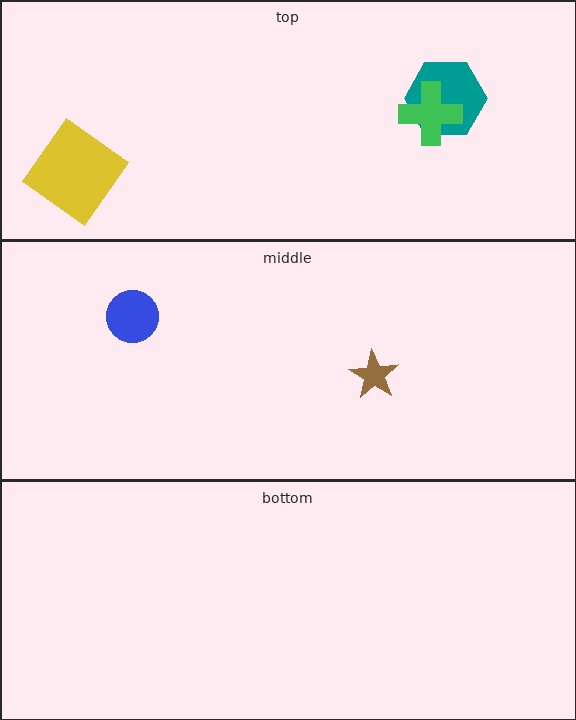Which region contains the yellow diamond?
The top region.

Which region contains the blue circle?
The middle region.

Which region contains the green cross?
The top region.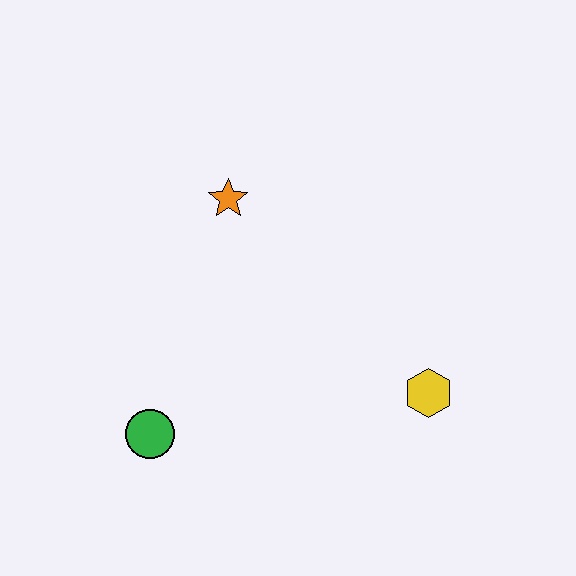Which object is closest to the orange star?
The green circle is closest to the orange star.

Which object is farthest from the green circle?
The yellow hexagon is farthest from the green circle.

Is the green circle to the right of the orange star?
No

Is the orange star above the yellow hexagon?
Yes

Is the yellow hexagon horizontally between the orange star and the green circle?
No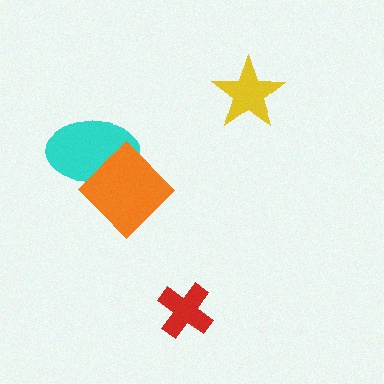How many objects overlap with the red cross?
0 objects overlap with the red cross.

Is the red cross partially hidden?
No, no other shape covers it.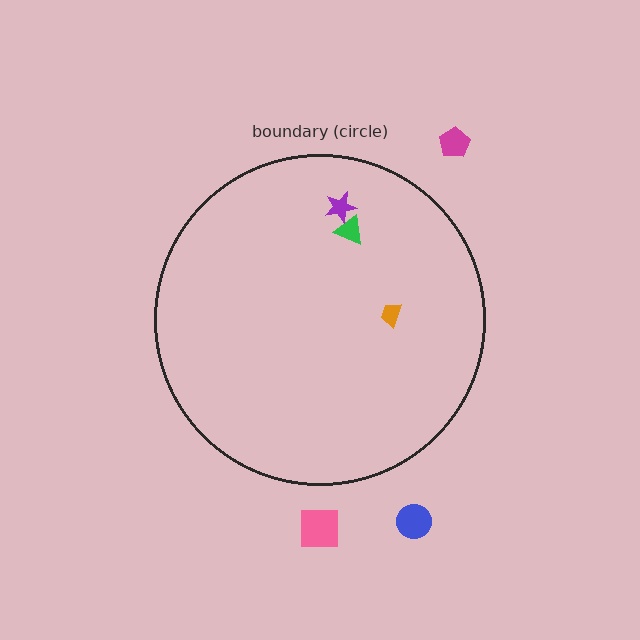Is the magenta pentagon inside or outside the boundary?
Outside.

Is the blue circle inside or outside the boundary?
Outside.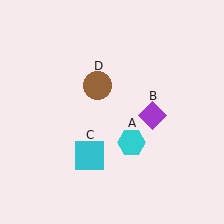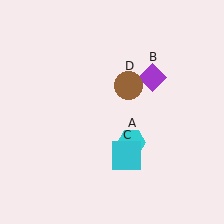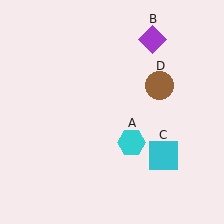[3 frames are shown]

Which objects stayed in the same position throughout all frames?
Cyan hexagon (object A) remained stationary.